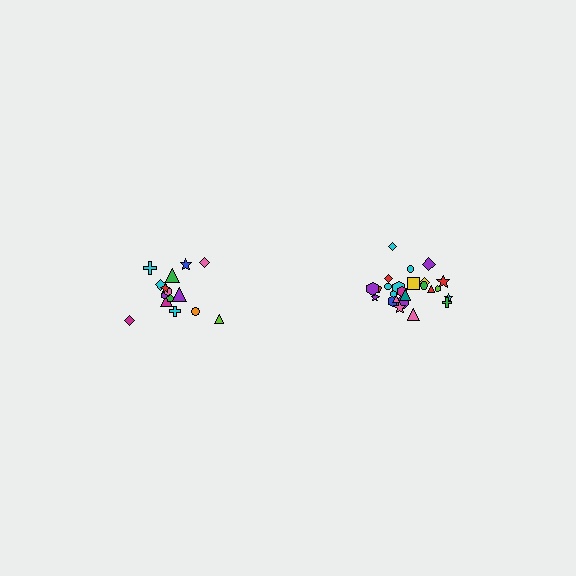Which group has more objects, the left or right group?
The right group.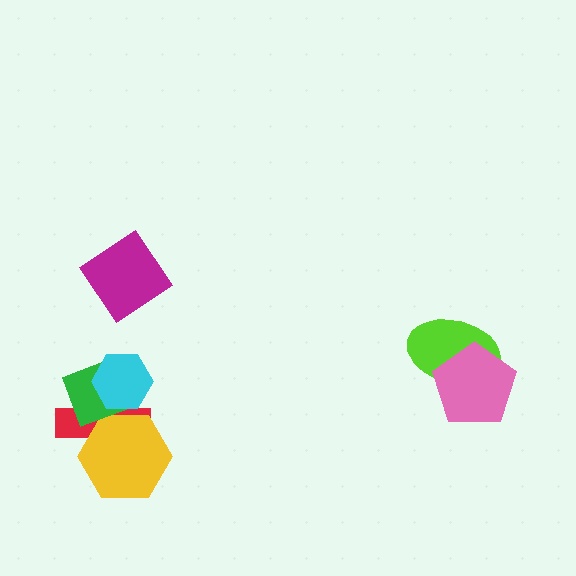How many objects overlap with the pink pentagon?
1 object overlaps with the pink pentagon.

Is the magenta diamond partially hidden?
No, no other shape covers it.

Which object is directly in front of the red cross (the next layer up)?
The yellow hexagon is directly in front of the red cross.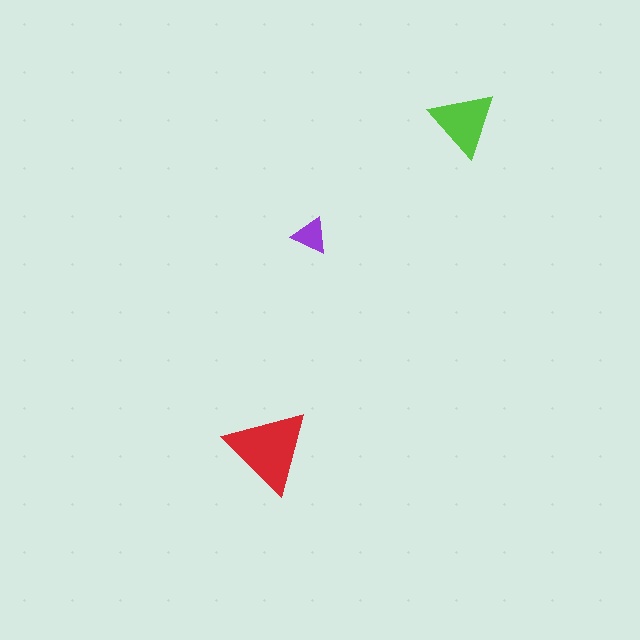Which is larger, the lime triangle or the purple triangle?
The lime one.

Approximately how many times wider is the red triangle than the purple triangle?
About 2.5 times wider.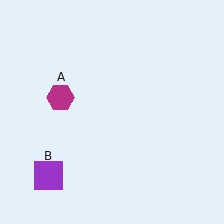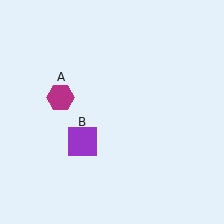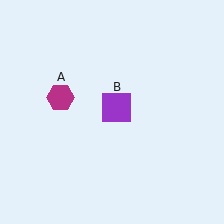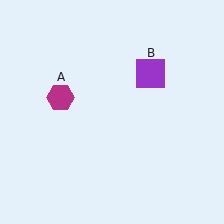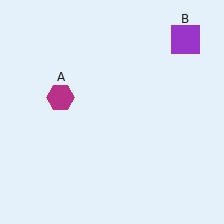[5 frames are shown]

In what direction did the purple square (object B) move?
The purple square (object B) moved up and to the right.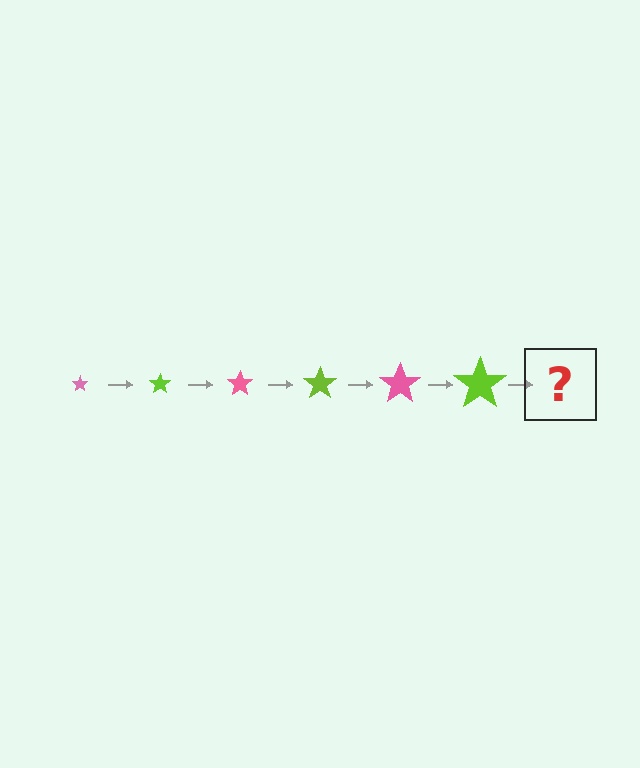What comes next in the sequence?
The next element should be a pink star, larger than the previous one.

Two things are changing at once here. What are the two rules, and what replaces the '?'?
The two rules are that the star grows larger each step and the color cycles through pink and lime. The '?' should be a pink star, larger than the previous one.